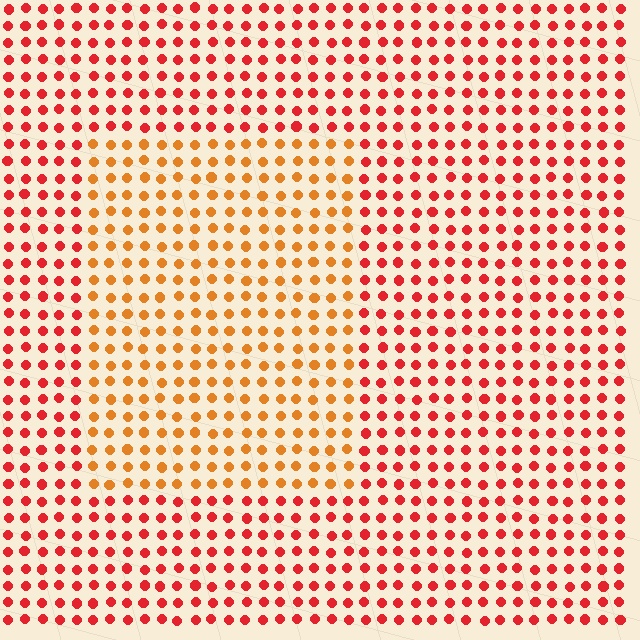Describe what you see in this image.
The image is filled with small red elements in a uniform arrangement. A rectangle-shaped region is visible where the elements are tinted to a slightly different hue, forming a subtle color boundary.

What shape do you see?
I see a rectangle.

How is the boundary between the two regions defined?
The boundary is defined purely by a slight shift in hue (about 33 degrees). Spacing, size, and orientation are identical on both sides.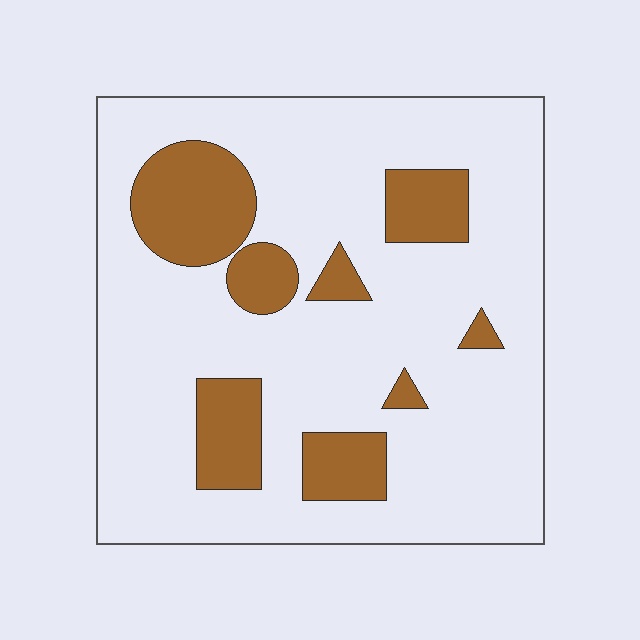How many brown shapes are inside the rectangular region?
8.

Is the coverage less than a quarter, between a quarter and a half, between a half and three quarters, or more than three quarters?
Less than a quarter.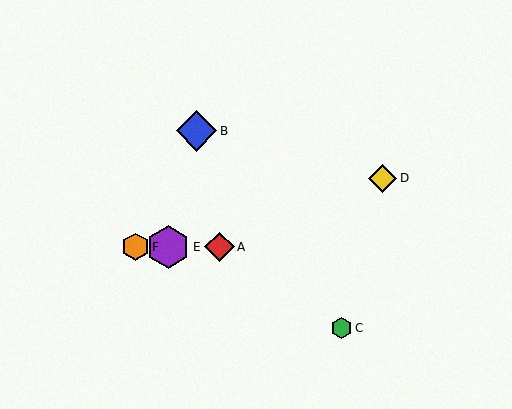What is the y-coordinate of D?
Object D is at y≈178.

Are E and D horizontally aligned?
No, E is at y≈247 and D is at y≈178.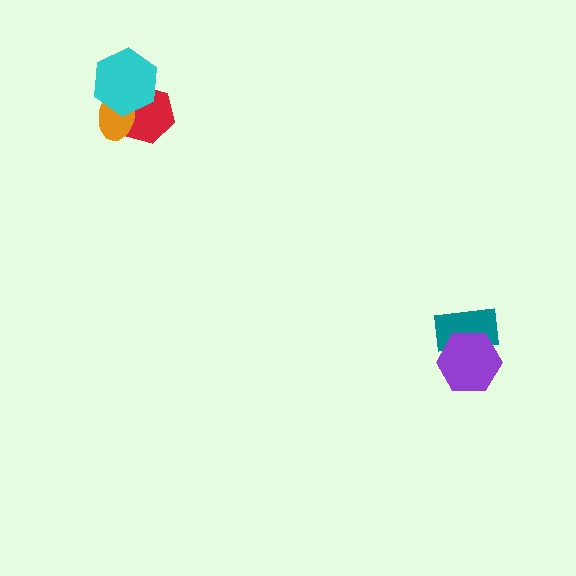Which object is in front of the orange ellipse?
The cyan hexagon is in front of the orange ellipse.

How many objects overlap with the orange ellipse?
2 objects overlap with the orange ellipse.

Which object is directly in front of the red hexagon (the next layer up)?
The orange ellipse is directly in front of the red hexagon.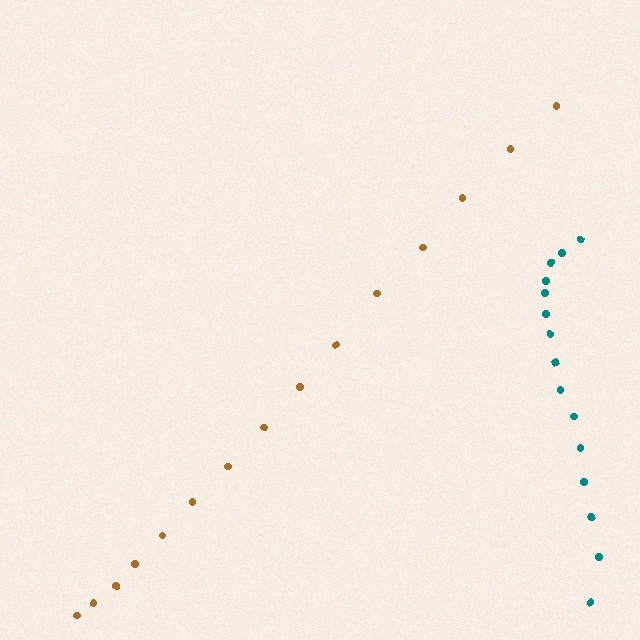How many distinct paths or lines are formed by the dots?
There are 2 distinct paths.